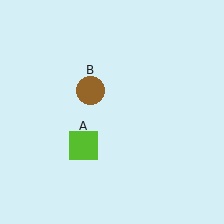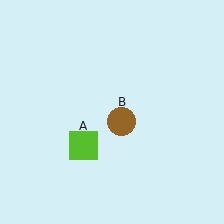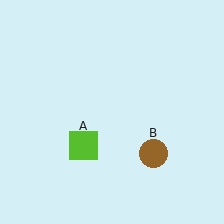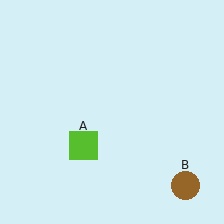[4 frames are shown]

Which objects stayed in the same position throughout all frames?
Lime square (object A) remained stationary.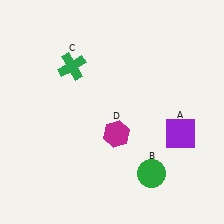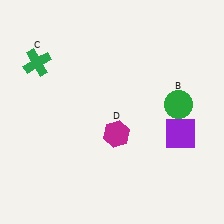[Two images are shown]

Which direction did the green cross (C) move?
The green cross (C) moved left.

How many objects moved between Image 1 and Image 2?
2 objects moved between the two images.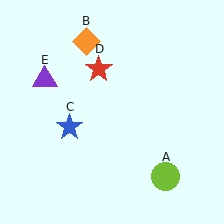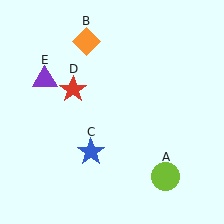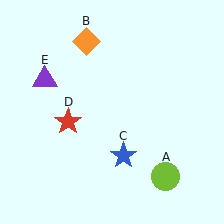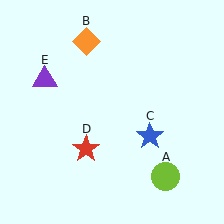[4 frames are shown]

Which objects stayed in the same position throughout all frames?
Lime circle (object A) and orange diamond (object B) and purple triangle (object E) remained stationary.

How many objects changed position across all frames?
2 objects changed position: blue star (object C), red star (object D).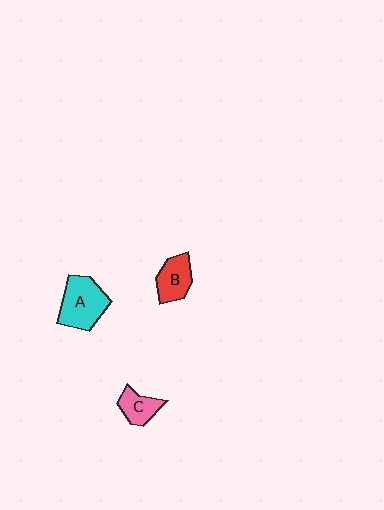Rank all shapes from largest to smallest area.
From largest to smallest: A (cyan), B (red), C (pink).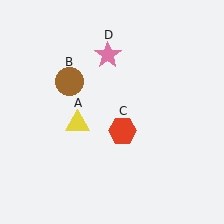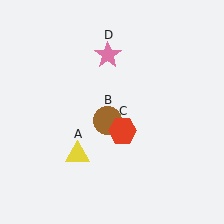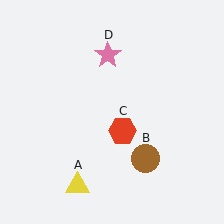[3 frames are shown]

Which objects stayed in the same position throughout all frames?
Red hexagon (object C) and pink star (object D) remained stationary.